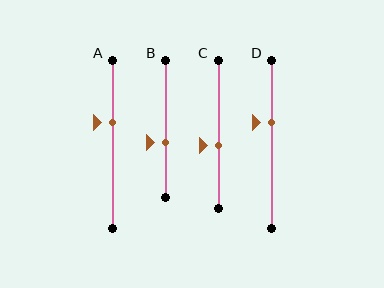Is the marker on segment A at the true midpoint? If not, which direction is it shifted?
No, the marker on segment A is shifted upward by about 13% of the segment length.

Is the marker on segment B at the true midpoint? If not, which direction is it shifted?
No, the marker on segment B is shifted downward by about 10% of the segment length.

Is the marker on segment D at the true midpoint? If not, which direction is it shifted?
No, the marker on segment D is shifted upward by about 13% of the segment length.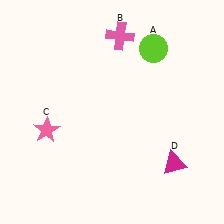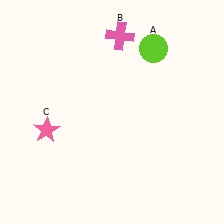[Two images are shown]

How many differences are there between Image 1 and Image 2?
There is 1 difference between the two images.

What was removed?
The magenta triangle (D) was removed in Image 2.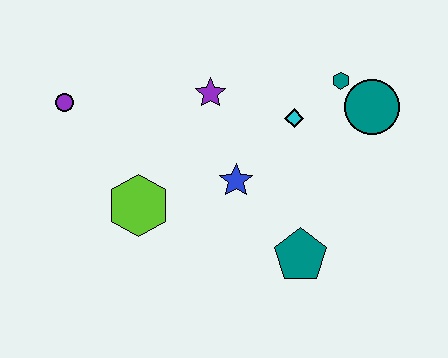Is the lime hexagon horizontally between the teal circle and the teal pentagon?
No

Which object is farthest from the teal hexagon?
The purple circle is farthest from the teal hexagon.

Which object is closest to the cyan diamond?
The teal hexagon is closest to the cyan diamond.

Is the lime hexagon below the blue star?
Yes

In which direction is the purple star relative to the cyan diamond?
The purple star is to the left of the cyan diamond.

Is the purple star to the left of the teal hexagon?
Yes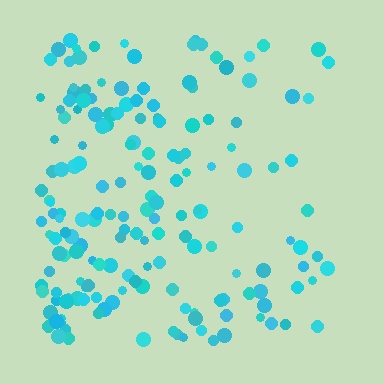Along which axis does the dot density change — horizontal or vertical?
Horizontal.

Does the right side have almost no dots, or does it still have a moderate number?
Still a moderate number, just noticeably fewer than the left.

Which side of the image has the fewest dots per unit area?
The right.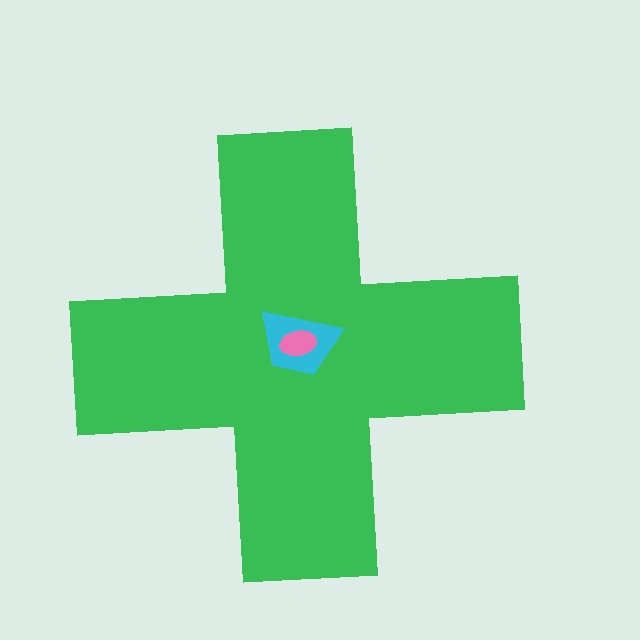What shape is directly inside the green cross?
The cyan trapezoid.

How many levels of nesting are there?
3.